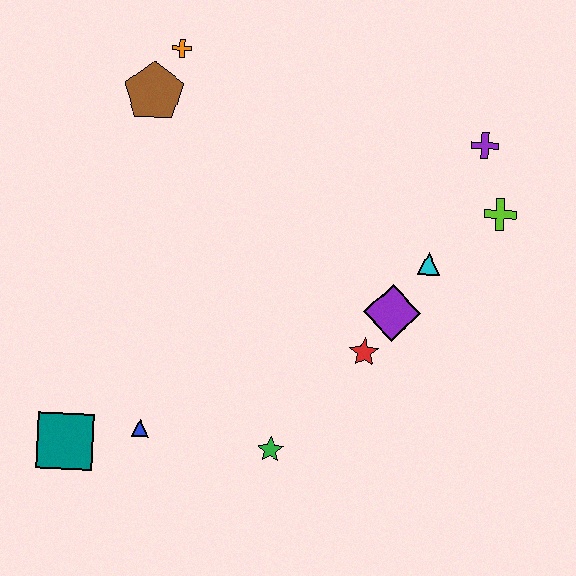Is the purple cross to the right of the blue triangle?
Yes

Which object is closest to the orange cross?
The brown pentagon is closest to the orange cross.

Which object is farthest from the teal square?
The purple cross is farthest from the teal square.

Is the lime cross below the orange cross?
Yes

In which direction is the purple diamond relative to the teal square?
The purple diamond is to the right of the teal square.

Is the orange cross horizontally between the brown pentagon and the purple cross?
Yes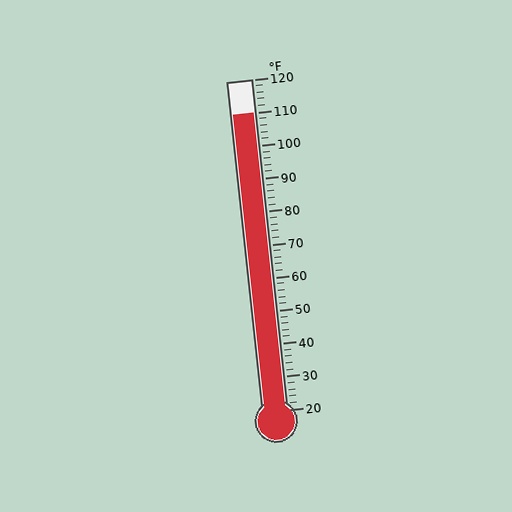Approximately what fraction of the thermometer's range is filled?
The thermometer is filled to approximately 90% of its range.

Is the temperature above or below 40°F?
The temperature is above 40°F.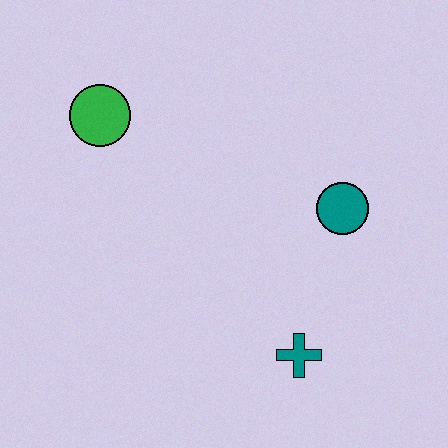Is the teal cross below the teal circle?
Yes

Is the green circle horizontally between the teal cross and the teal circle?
No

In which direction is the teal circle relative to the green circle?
The teal circle is to the right of the green circle.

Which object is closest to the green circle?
The teal circle is closest to the green circle.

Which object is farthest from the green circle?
The teal cross is farthest from the green circle.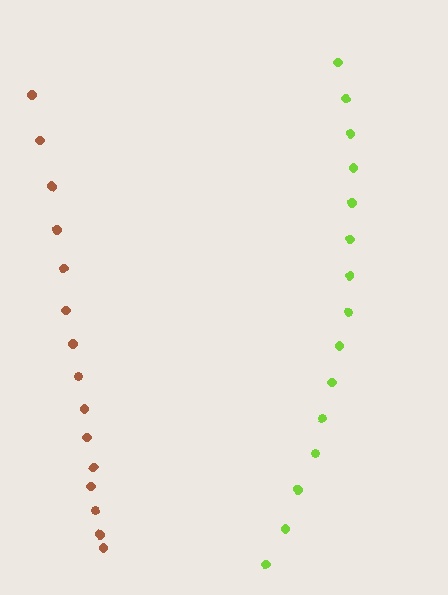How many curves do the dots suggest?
There are 2 distinct paths.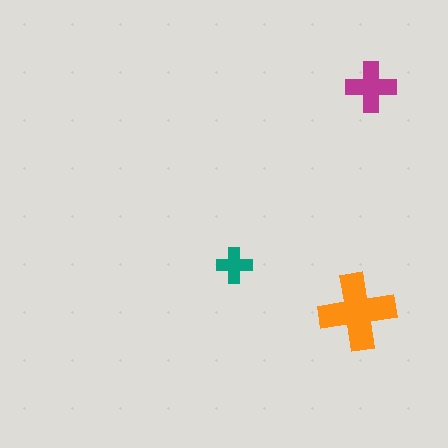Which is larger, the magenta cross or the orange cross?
The orange one.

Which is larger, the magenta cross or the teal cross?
The magenta one.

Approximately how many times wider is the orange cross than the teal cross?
About 2 times wider.